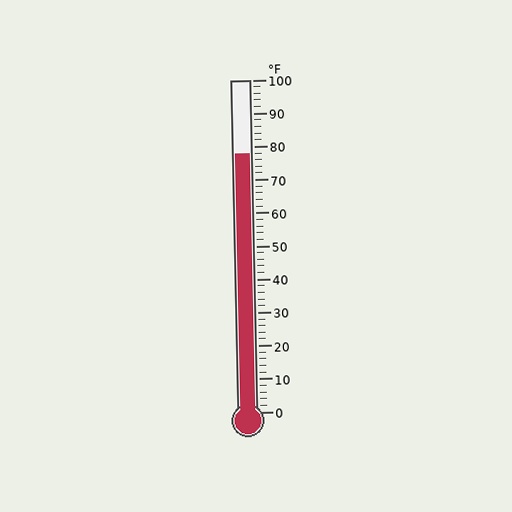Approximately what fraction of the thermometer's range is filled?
The thermometer is filled to approximately 80% of its range.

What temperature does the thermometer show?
The thermometer shows approximately 78°F.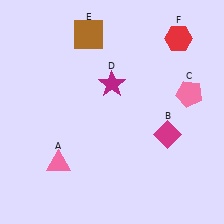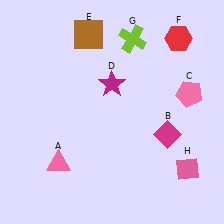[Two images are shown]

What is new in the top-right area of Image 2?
A lime cross (G) was added in the top-right area of Image 2.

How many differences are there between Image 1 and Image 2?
There are 2 differences between the two images.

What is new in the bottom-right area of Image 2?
A pink diamond (H) was added in the bottom-right area of Image 2.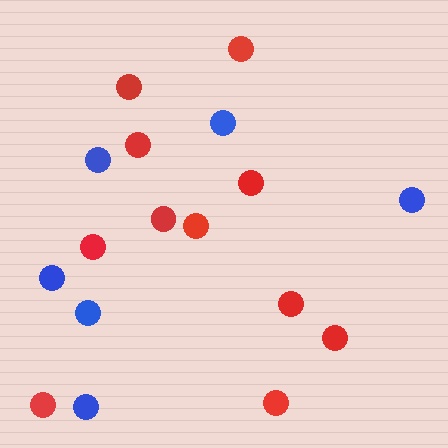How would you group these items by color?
There are 2 groups: one group of blue circles (6) and one group of red circles (11).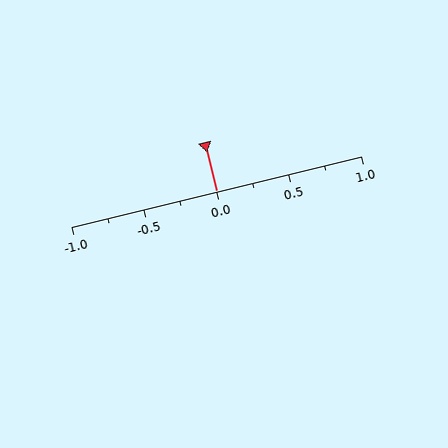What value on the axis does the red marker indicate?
The marker indicates approximately 0.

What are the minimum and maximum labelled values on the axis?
The axis runs from -1.0 to 1.0.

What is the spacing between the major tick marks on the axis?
The major ticks are spaced 0.5 apart.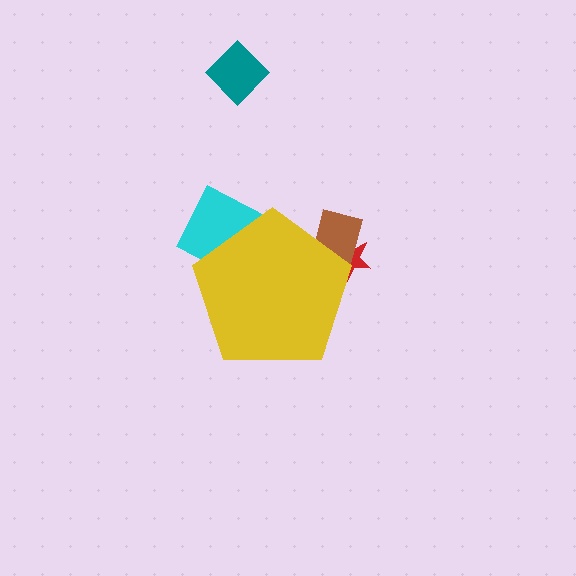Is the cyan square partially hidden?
Yes, the cyan square is partially hidden behind the yellow pentagon.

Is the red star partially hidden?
Yes, the red star is partially hidden behind the yellow pentagon.